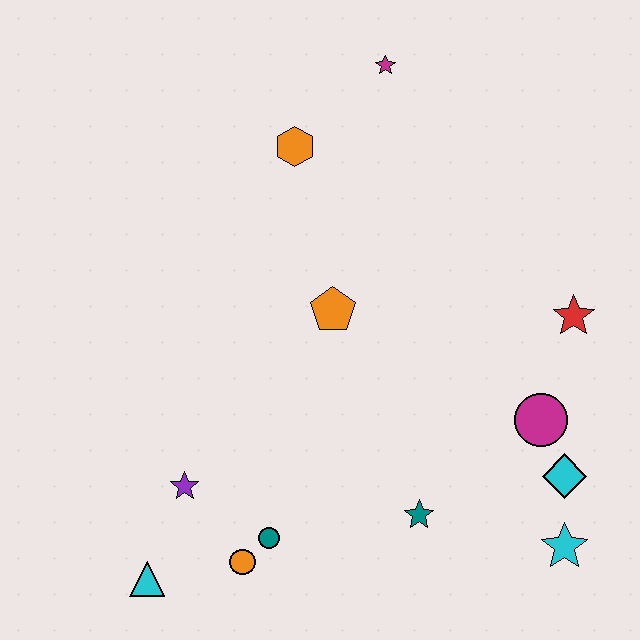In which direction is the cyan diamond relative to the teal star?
The cyan diamond is to the right of the teal star.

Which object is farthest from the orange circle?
The magenta star is farthest from the orange circle.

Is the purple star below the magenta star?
Yes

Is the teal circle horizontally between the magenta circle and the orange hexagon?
No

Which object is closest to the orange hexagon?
The magenta star is closest to the orange hexagon.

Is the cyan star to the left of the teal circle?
No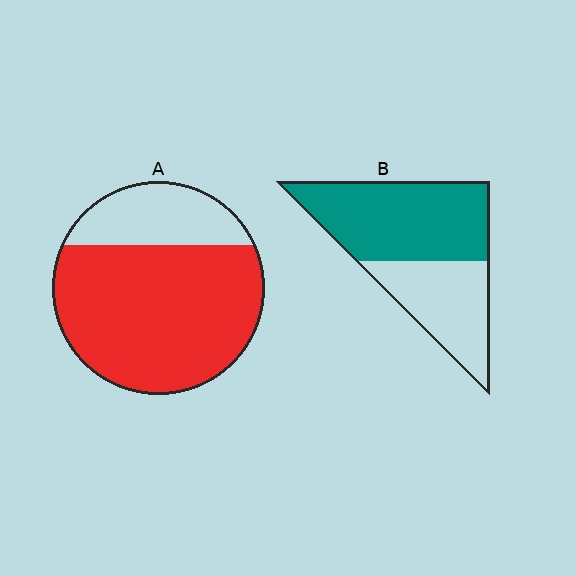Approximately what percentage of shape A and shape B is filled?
A is approximately 75% and B is approximately 60%.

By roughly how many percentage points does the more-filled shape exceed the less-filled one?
By roughly 15 percentage points (A over B).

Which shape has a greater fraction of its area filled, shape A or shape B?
Shape A.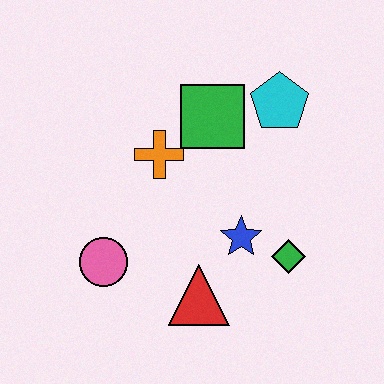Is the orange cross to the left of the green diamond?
Yes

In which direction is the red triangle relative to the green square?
The red triangle is below the green square.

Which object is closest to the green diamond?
The blue star is closest to the green diamond.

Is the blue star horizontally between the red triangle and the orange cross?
No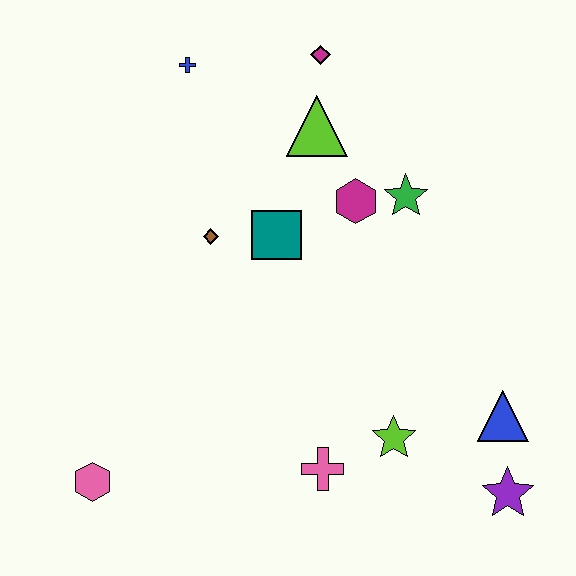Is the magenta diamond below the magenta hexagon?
No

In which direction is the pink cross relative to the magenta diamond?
The pink cross is below the magenta diamond.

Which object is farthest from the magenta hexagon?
The pink hexagon is farthest from the magenta hexagon.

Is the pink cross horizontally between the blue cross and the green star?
Yes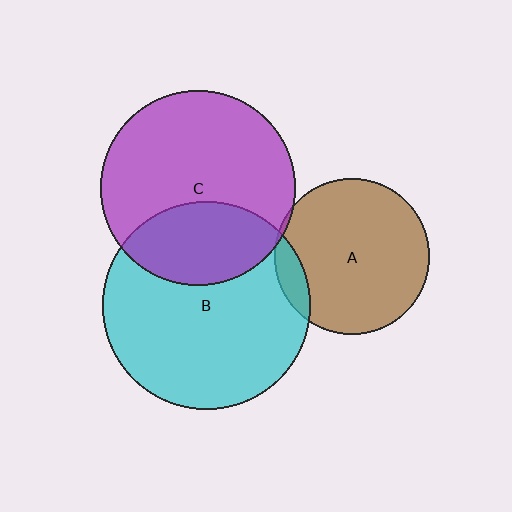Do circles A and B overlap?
Yes.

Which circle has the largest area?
Circle B (cyan).